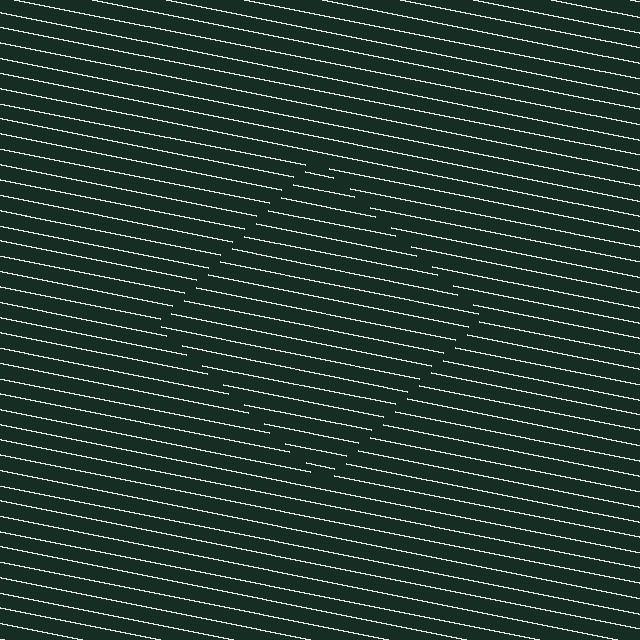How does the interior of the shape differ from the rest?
The interior of the shape contains the same grating, shifted by half a period — the contour is defined by the phase discontinuity where line-ends from the inner and outer gratings abut.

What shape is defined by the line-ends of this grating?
An illusory square. The interior of the shape contains the same grating, shifted by half a period — the contour is defined by the phase discontinuity where line-ends from the inner and outer gratings abut.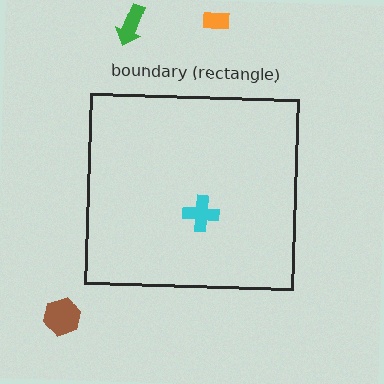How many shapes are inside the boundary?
1 inside, 3 outside.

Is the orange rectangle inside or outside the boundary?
Outside.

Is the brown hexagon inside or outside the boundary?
Outside.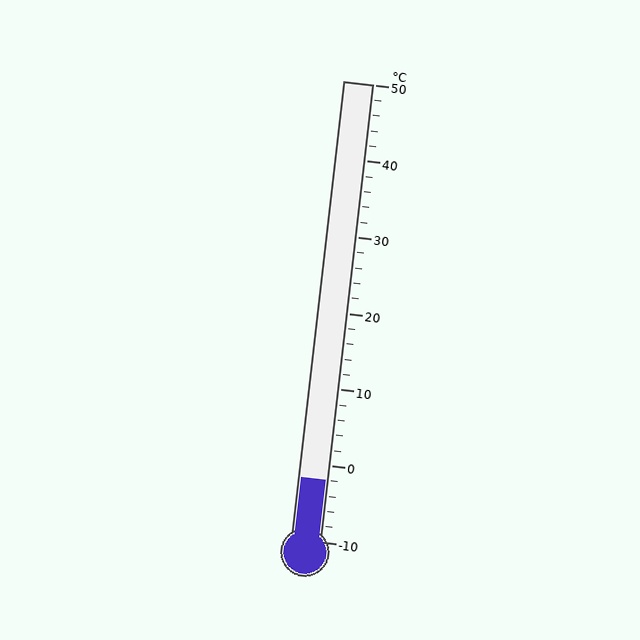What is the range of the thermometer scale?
The thermometer scale ranges from -10°C to 50°C.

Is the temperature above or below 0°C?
The temperature is below 0°C.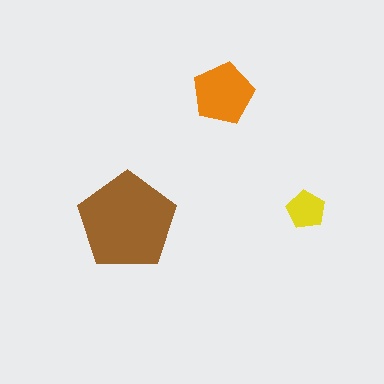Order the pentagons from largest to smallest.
the brown one, the orange one, the yellow one.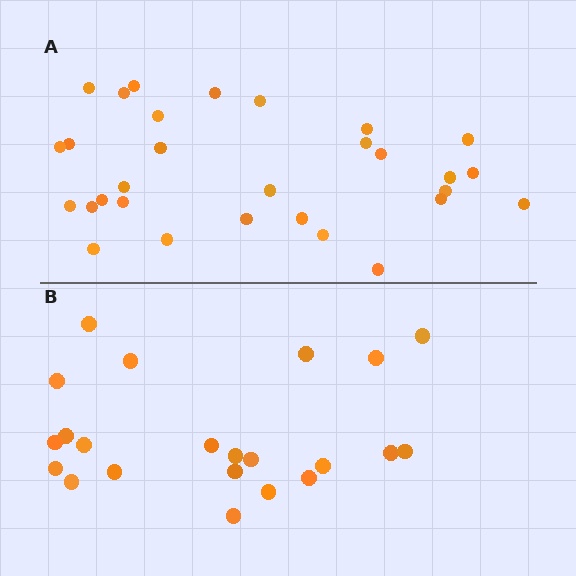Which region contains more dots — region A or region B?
Region A (the top region) has more dots.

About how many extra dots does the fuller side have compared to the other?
Region A has roughly 8 or so more dots than region B.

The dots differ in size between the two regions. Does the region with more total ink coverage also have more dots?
No. Region B has more total ink coverage because its dots are larger, but region A actually contains more individual dots. Total area can be misleading — the number of items is what matters here.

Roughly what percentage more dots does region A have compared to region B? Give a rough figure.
About 35% more.